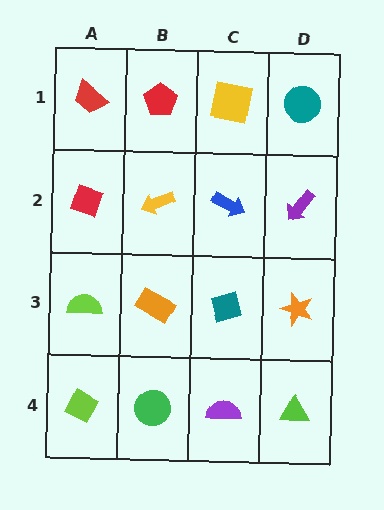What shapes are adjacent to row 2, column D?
A teal circle (row 1, column D), an orange star (row 3, column D), a blue arrow (row 2, column C).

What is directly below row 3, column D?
A lime triangle.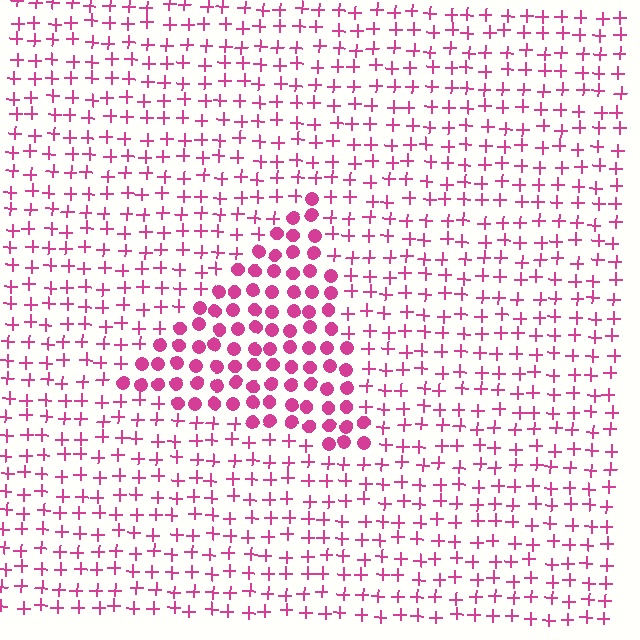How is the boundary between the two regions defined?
The boundary is defined by a change in element shape: circles inside vs. plus signs outside. All elements share the same color and spacing.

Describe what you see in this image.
The image is filled with small magenta elements arranged in a uniform grid. A triangle-shaped region contains circles, while the surrounding area contains plus signs. The boundary is defined purely by the change in element shape.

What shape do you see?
I see a triangle.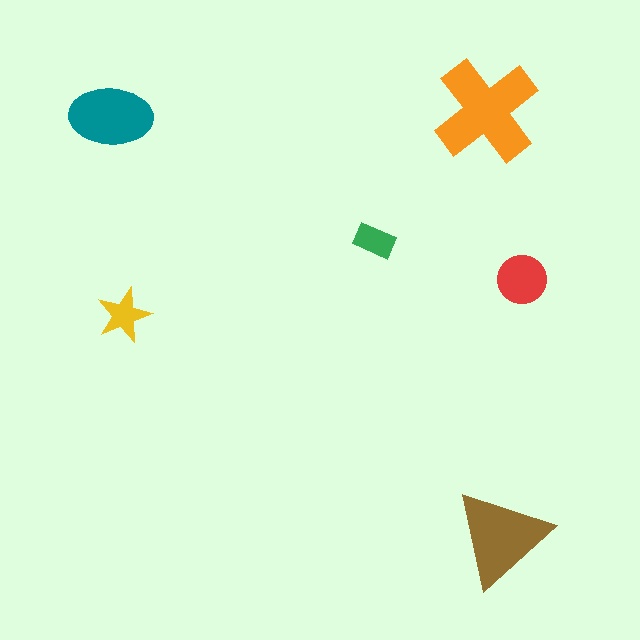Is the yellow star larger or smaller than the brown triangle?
Smaller.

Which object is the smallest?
The green rectangle.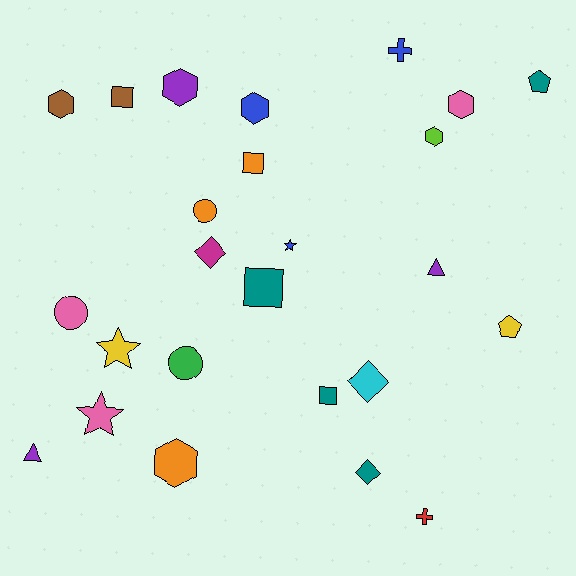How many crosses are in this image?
There are 2 crosses.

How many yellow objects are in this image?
There are 2 yellow objects.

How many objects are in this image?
There are 25 objects.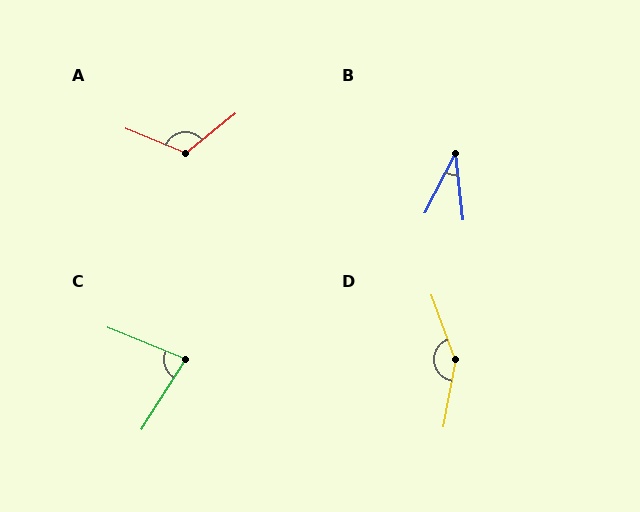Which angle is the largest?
D, at approximately 149 degrees.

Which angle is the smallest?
B, at approximately 34 degrees.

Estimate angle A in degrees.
Approximately 119 degrees.